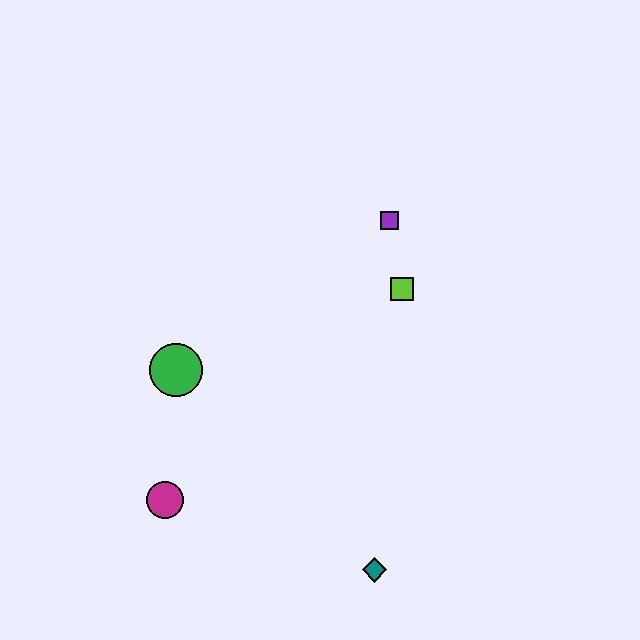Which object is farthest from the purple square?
The magenta circle is farthest from the purple square.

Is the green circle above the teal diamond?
Yes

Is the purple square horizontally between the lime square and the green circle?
Yes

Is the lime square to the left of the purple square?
No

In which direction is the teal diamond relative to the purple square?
The teal diamond is below the purple square.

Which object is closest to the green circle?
The magenta circle is closest to the green circle.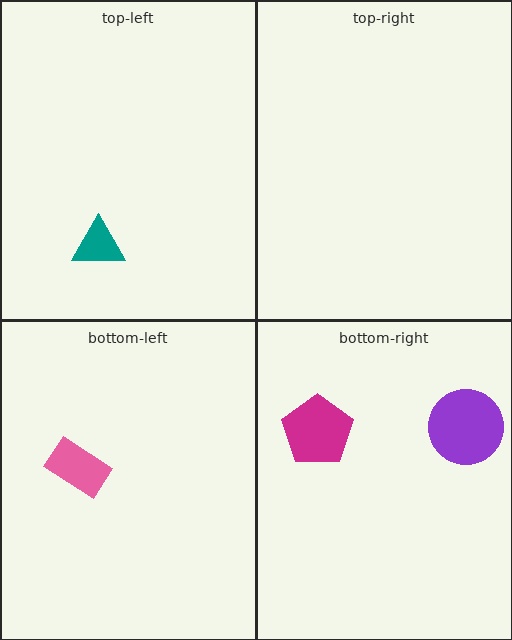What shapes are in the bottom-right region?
The purple circle, the magenta pentagon.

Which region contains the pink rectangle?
The bottom-left region.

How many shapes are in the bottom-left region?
1.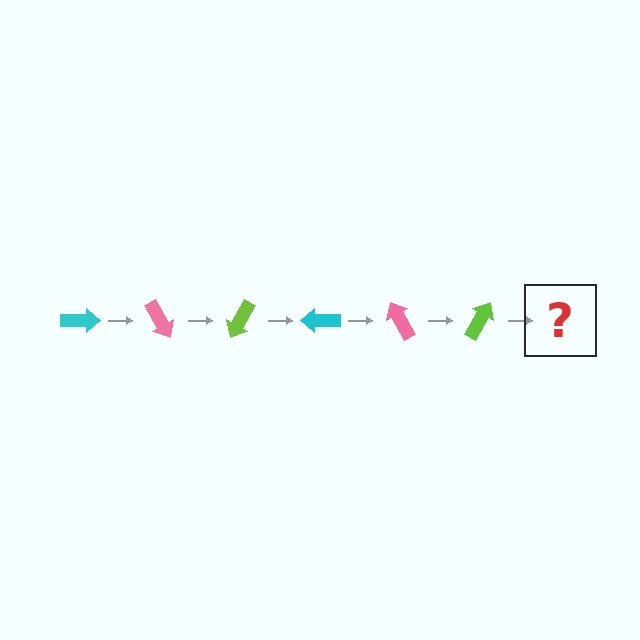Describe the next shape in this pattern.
It should be a cyan arrow, rotated 360 degrees from the start.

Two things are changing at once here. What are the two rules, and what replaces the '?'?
The two rules are that it rotates 60 degrees each step and the color cycles through cyan, pink, and lime. The '?' should be a cyan arrow, rotated 360 degrees from the start.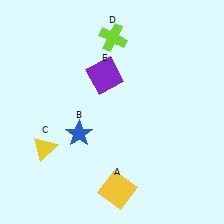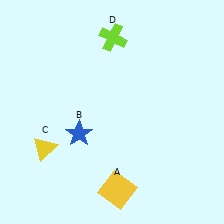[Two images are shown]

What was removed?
The purple square (E) was removed in Image 2.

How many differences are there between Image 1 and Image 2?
There is 1 difference between the two images.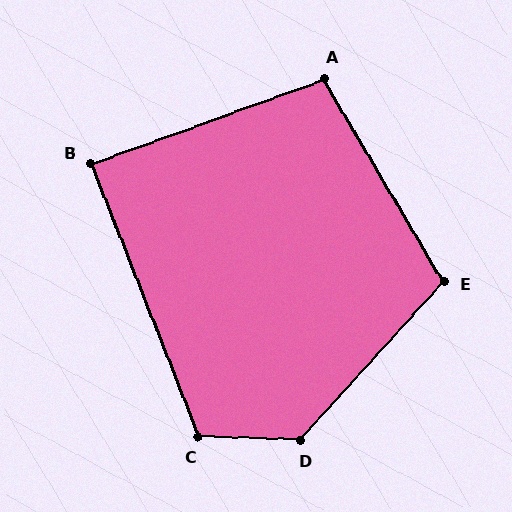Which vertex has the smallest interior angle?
B, at approximately 88 degrees.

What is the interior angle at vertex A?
Approximately 101 degrees (obtuse).